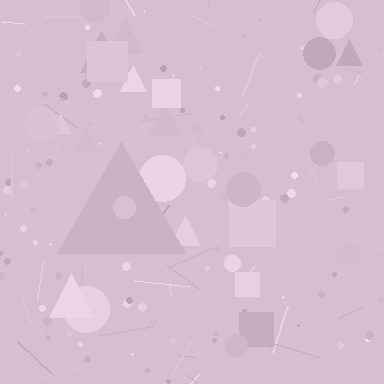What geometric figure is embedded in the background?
A triangle is embedded in the background.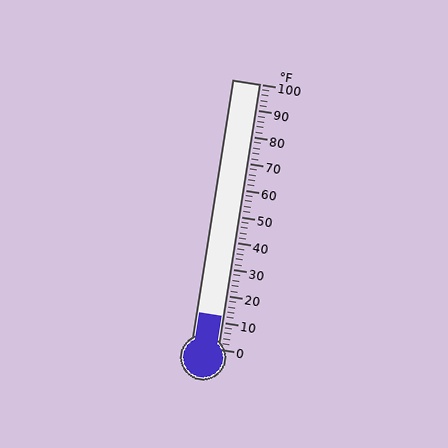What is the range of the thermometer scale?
The thermometer scale ranges from 0°F to 100°F.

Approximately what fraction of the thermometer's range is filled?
The thermometer is filled to approximately 10% of its range.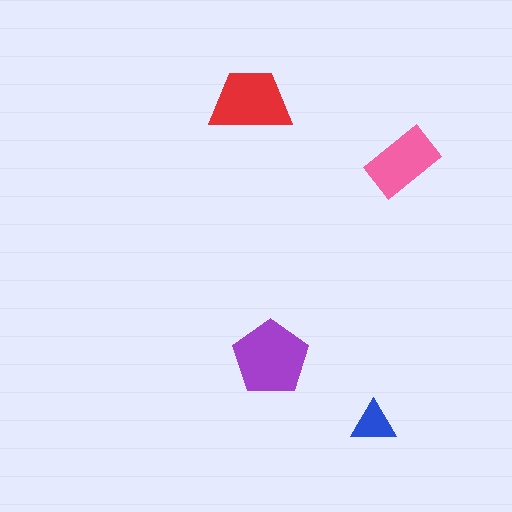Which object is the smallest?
The blue triangle.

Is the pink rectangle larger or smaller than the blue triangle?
Larger.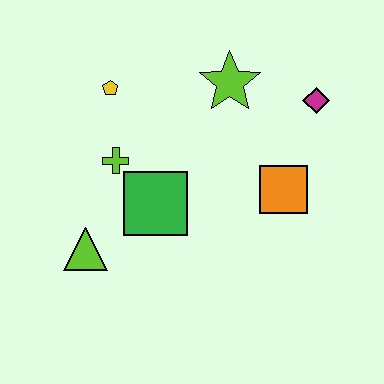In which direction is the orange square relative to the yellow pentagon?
The orange square is to the right of the yellow pentagon.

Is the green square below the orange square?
Yes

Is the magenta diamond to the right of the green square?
Yes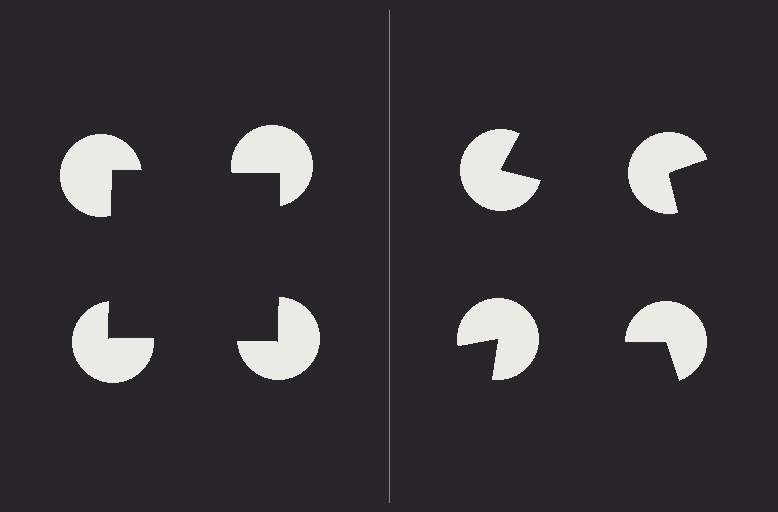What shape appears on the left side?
An illusory square.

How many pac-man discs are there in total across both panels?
8 — 4 on each side.